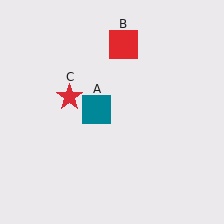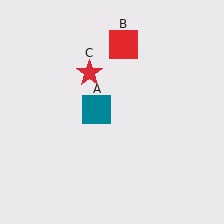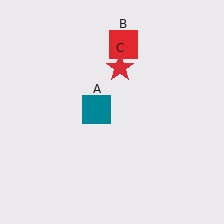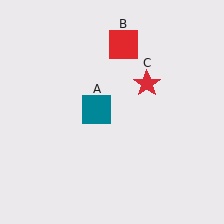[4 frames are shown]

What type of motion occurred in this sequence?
The red star (object C) rotated clockwise around the center of the scene.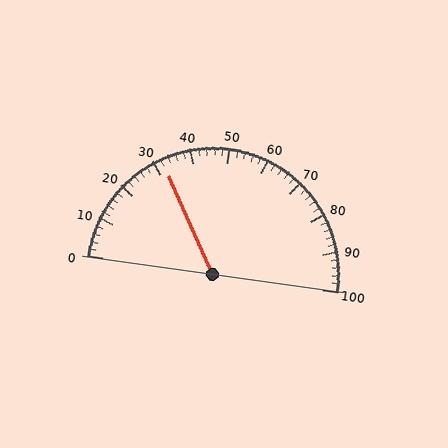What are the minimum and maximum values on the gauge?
The gauge ranges from 0 to 100.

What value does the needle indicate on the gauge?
The needle indicates approximately 32.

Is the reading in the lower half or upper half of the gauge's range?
The reading is in the lower half of the range (0 to 100).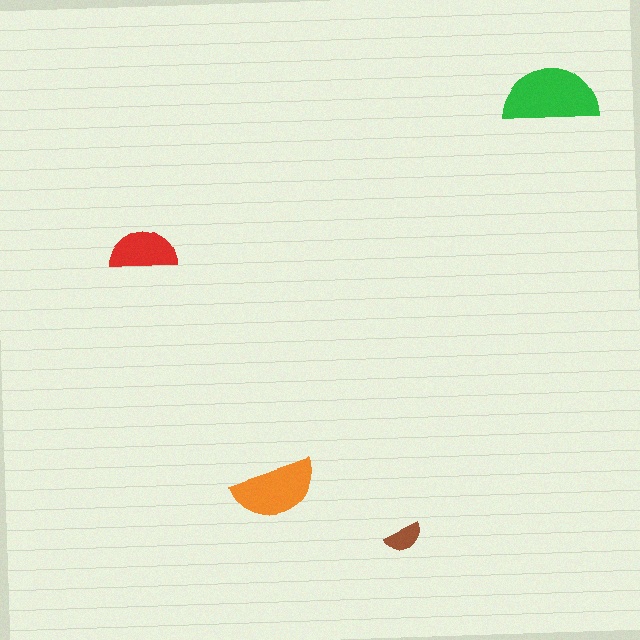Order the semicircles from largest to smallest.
the green one, the orange one, the red one, the brown one.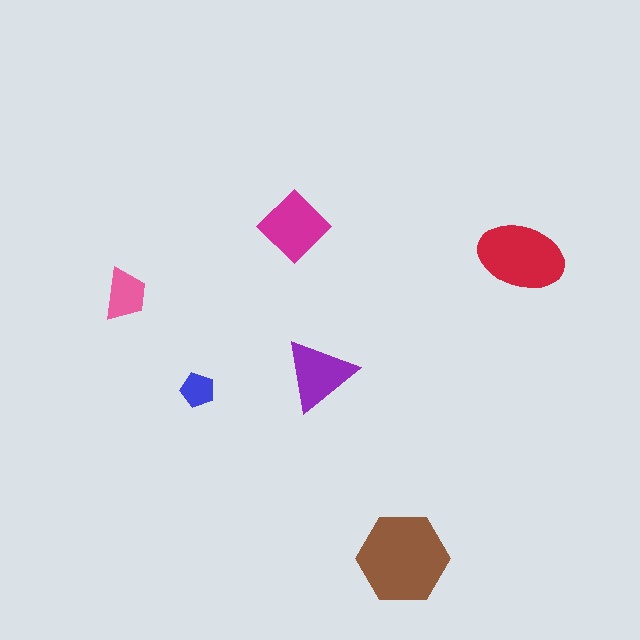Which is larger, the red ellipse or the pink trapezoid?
The red ellipse.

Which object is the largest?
The brown hexagon.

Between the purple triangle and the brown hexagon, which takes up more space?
The brown hexagon.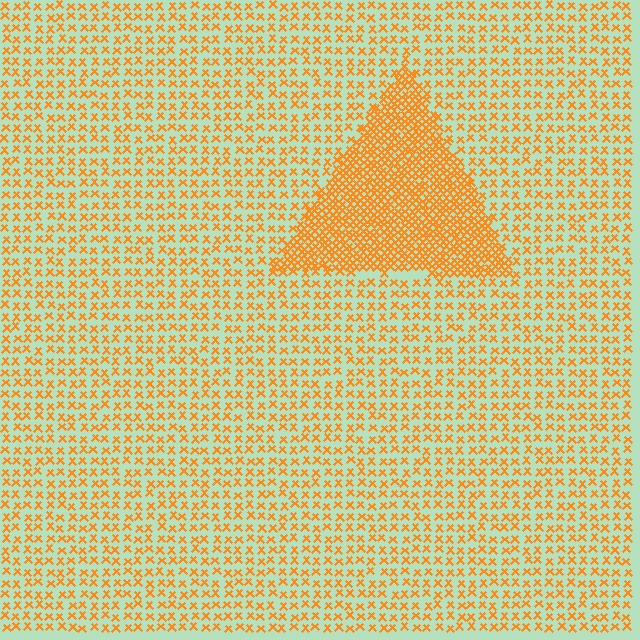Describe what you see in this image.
The image contains small orange elements arranged at two different densities. A triangle-shaped region is visible where the elements are more densely packed than the surrounding area.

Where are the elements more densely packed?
The elements are more densely packed inside the triangle boundary.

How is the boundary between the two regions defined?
The boundary is defined by a change in element density (approximately 2.6x ratio). All elements are the same color, size, and shape.